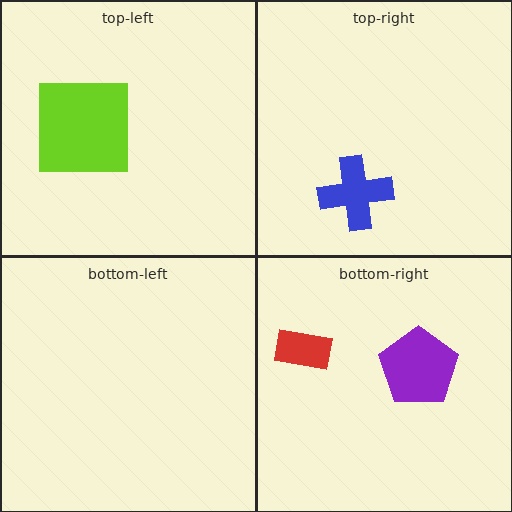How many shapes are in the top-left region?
1.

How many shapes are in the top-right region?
1.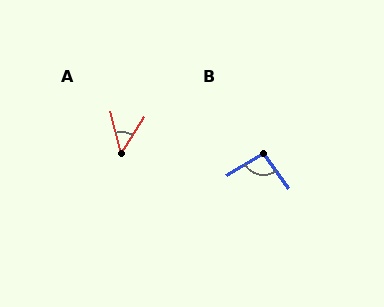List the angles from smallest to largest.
A (47°), B (95°).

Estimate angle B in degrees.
Approximately 95 degrees.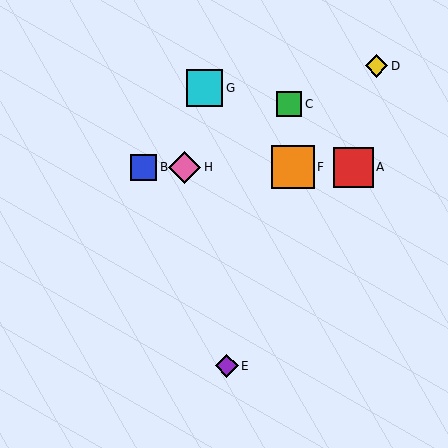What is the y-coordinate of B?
Object B is at y≈167.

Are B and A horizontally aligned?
Yes, both are at y≈167.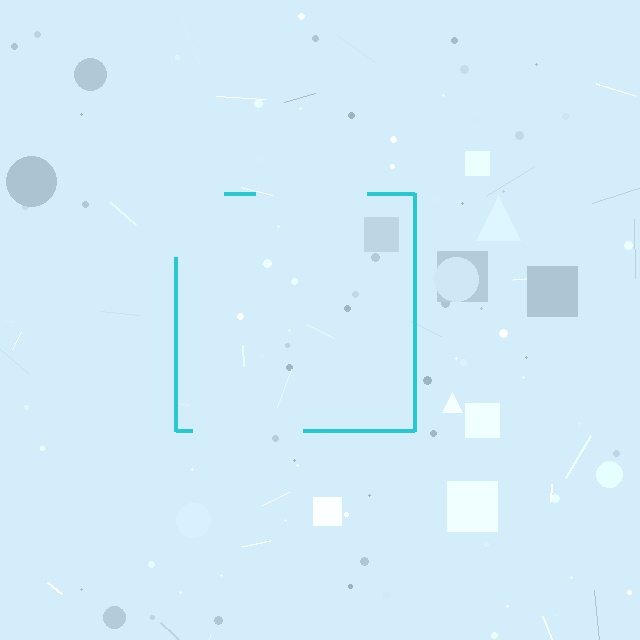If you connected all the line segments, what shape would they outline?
They would outline a square.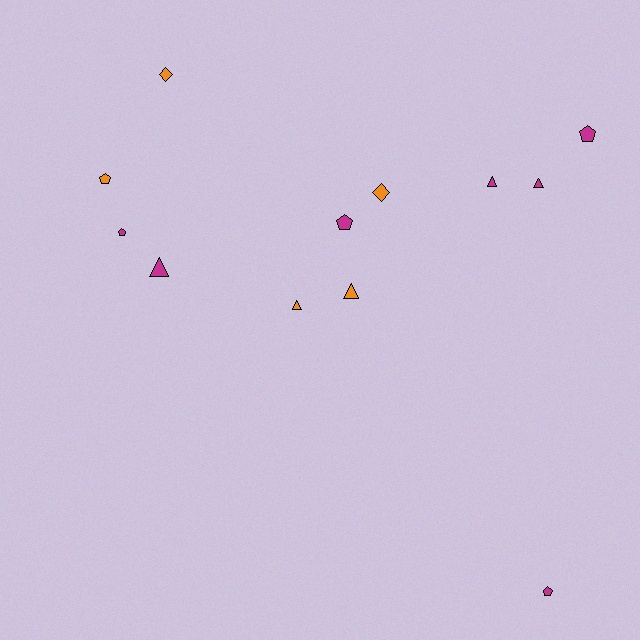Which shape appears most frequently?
Triangle, with 5 objects.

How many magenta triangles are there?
There are 3 magenta triangles.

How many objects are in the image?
There are 12 objects.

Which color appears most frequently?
Magenta, with 7 objects.